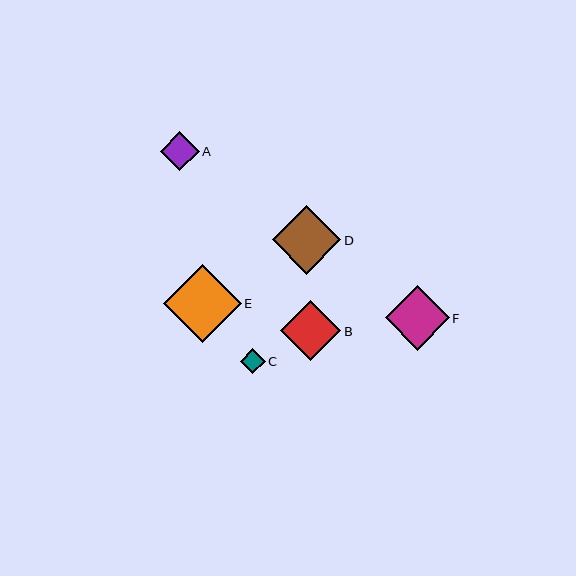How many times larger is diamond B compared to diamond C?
Diamond B is approximately 2.4 times the size of diamond C.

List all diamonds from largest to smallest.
From largest to smallest: E, D, F, B, A, C.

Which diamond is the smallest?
Diamond C is the smallest with a size of approximately 25 pixels.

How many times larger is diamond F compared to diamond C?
Diamond F is approximately 2.5 times the size of diamond C.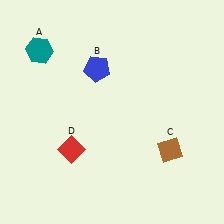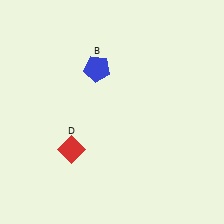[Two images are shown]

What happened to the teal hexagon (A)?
The teal hexagon (A) was removed in Image 2. It was in the top-left area of Image 1.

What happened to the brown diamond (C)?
The brown diamond (C) was removed in Image 2. It was in the bottom-right area of Image 1.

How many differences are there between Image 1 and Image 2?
There are 2 differences between the two images.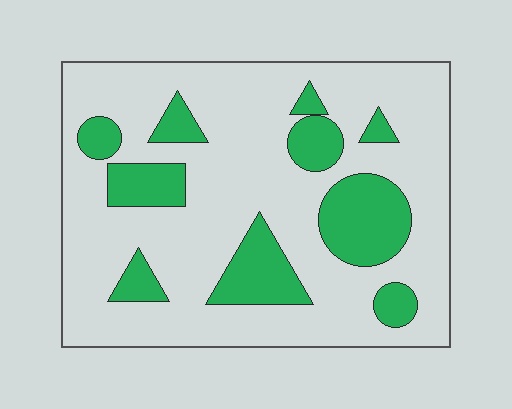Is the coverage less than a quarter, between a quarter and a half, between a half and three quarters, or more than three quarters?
Less than a quarter.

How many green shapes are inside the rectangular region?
10.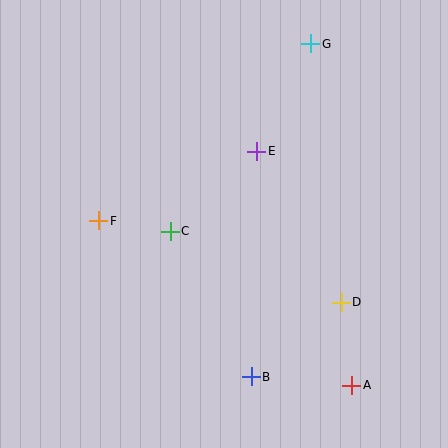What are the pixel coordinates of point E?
Point E is at (257, 151).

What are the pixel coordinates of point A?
Point A is at (352, 385).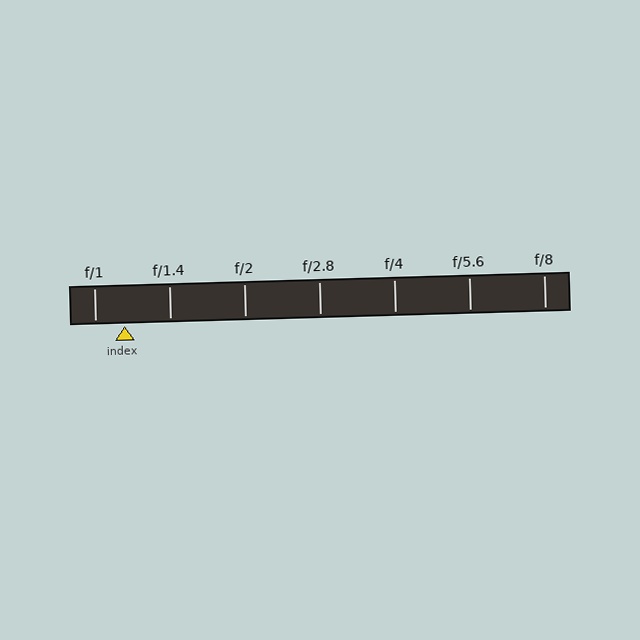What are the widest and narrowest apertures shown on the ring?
The widest aperture shown is f/1 and the narrowest is f/8.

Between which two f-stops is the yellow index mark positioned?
The index mark is between f/1 and f/1.4.